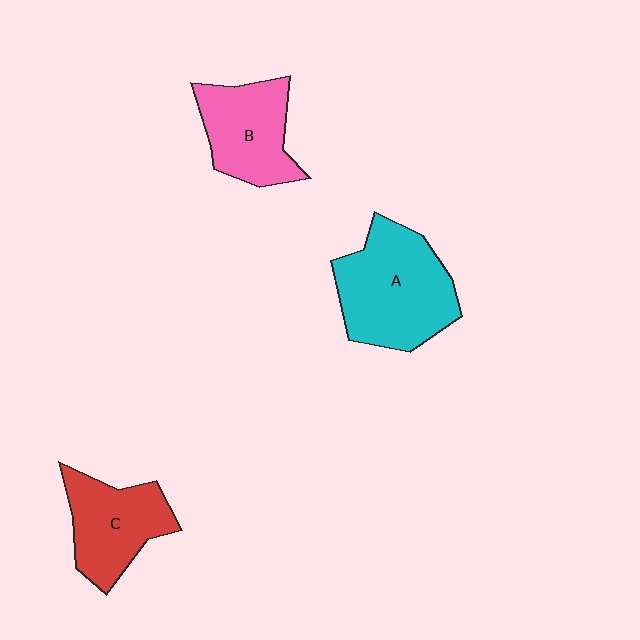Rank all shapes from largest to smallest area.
From largest to smallest: A (cyan), C (red), B (pink).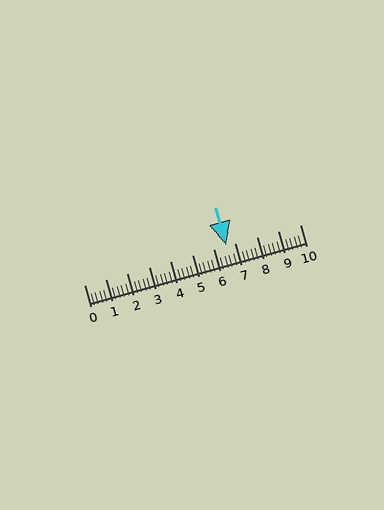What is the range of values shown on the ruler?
The ruler shows values from 0 to 10.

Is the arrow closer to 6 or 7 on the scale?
The arrow is closer to 7.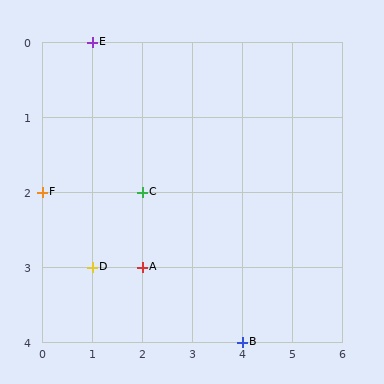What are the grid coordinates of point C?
Point C is at grid coordinates (2, 2).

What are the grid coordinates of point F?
Point F is at grid coordinates (0, 2).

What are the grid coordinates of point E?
Point E is at grid coordinates (1, 0).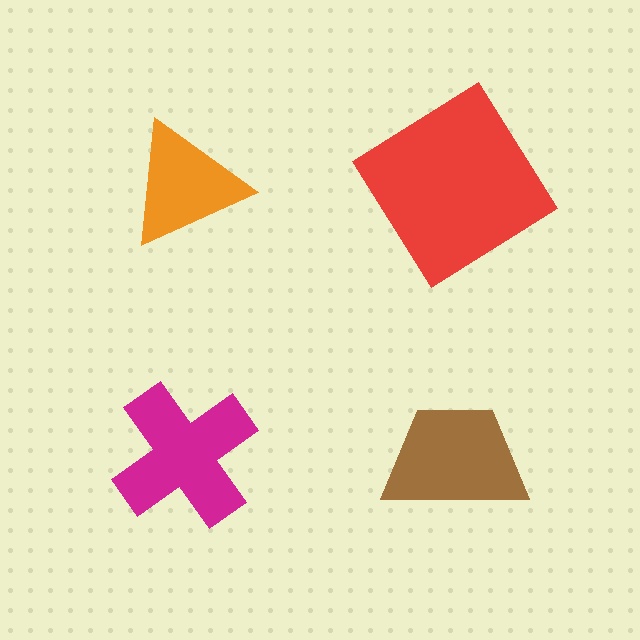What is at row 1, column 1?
An orange triangle.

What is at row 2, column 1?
A magenta cross.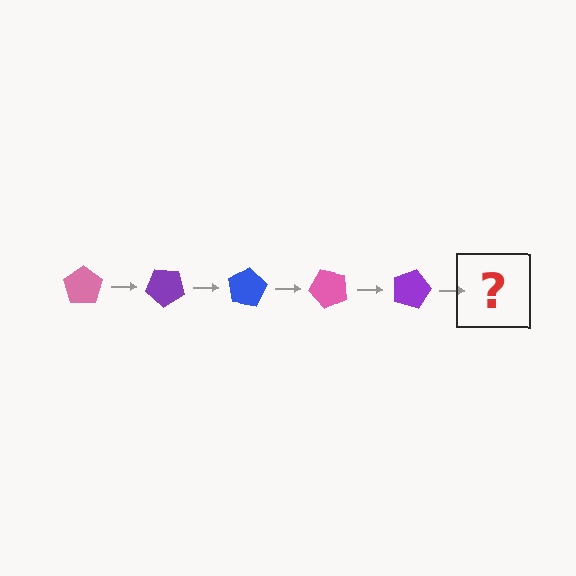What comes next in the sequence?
The next element should be a blue pentagon, rotated 200 degrees from the start.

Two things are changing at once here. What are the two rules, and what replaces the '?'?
The two rules are that it rotates 40 degrees each step and the color cycles through pink, purple, and blue. The '?' should be a blue pentagon, rotated 200 degrees from the start.